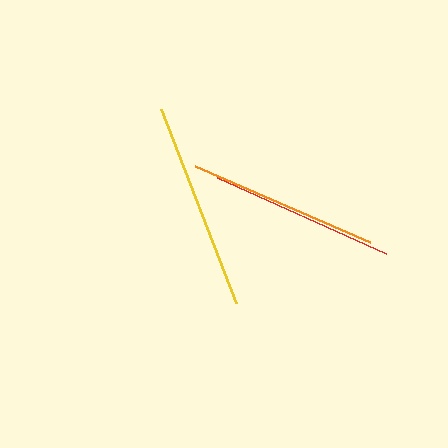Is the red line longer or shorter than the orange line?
The orange line is longer than the red line.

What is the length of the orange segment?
The orange segment is approximately 191 pixels long.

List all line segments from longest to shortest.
From longest to shortest: yellow, orange, red.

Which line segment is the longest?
The yellow line is the longest at approximately 208 pixels.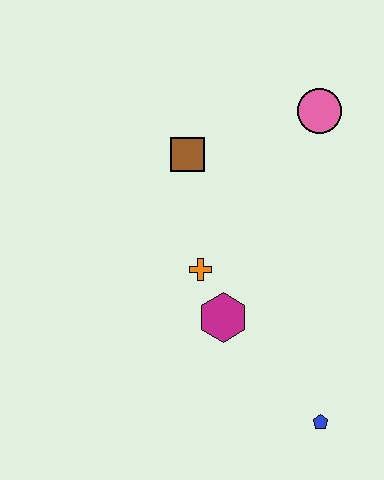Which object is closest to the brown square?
The orange cross is closest to the brown square.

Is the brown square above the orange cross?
Yes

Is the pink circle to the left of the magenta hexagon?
No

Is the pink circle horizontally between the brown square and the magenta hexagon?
No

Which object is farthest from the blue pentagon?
The pink circle is farthest from the blue pentagon.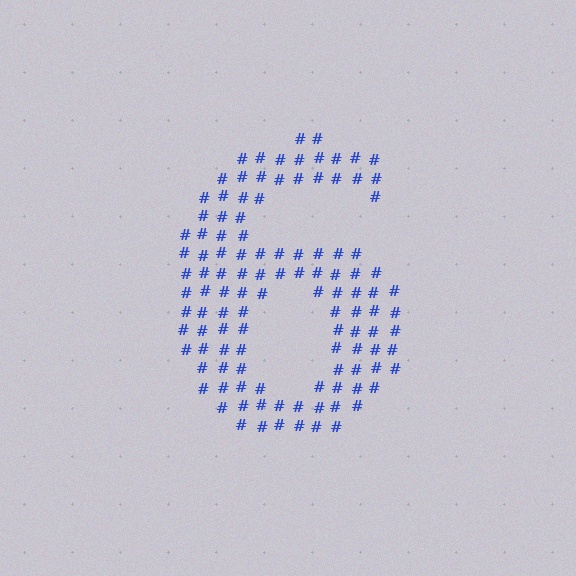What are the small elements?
The small elements are hash symbols.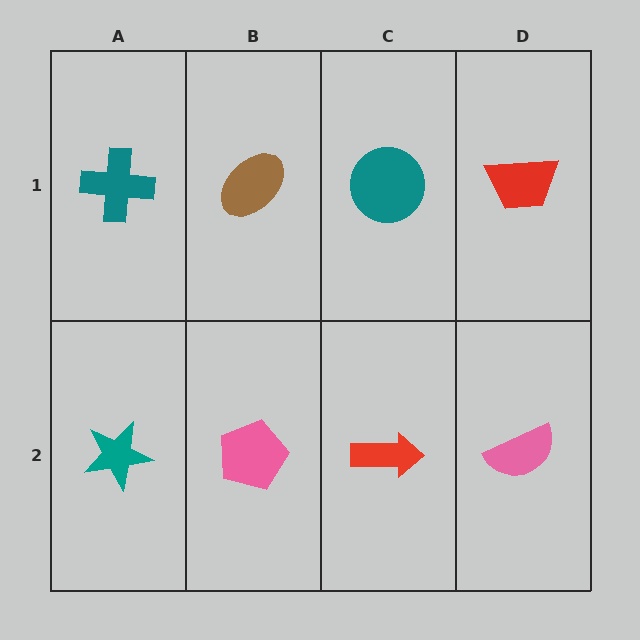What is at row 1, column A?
A teal cross.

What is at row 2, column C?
A red arrow.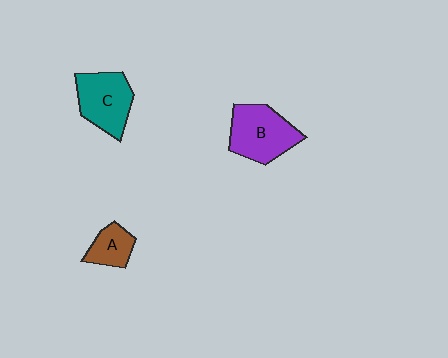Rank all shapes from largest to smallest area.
From largest to smallest: B (purple), C (teal), A (brown).